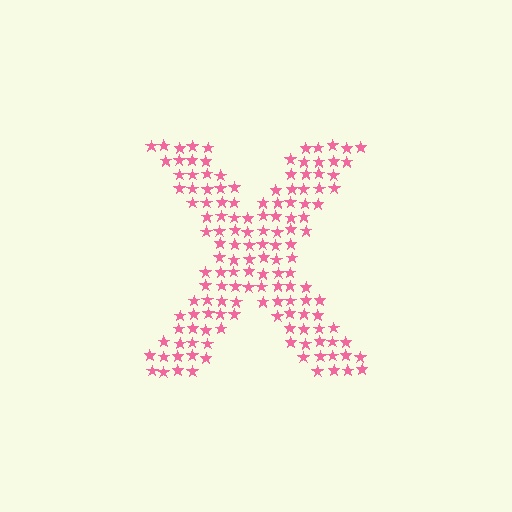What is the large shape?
The large shape is the letter X.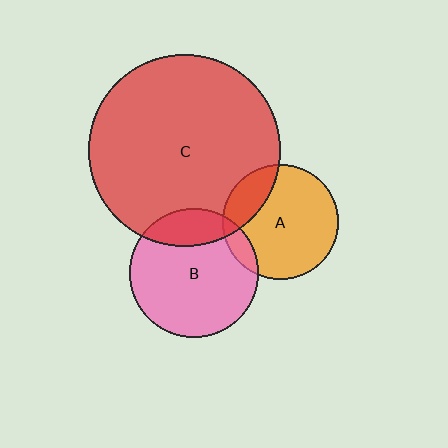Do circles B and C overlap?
Yes.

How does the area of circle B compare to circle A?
Approximately 1.2 times.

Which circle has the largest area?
Circle C (red).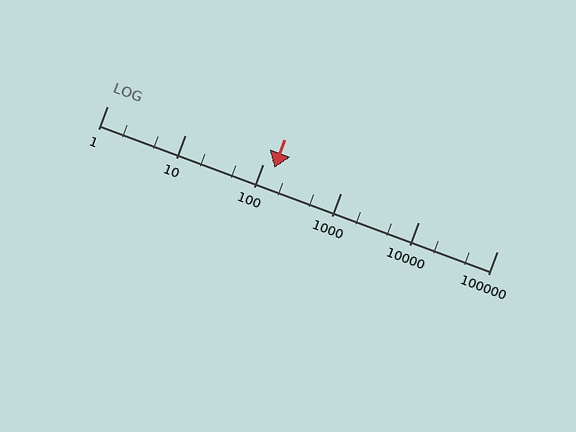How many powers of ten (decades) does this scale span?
The scale spans 5 decades, from 1 to 100000.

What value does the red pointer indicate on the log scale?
The pointer indicates approximately 140.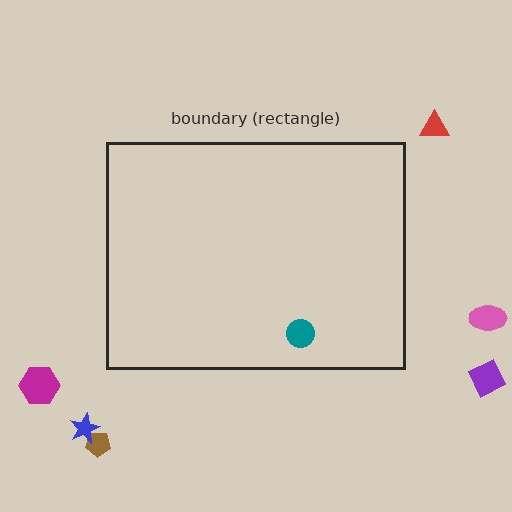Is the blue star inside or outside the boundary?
Outside.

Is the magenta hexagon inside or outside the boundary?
Outside.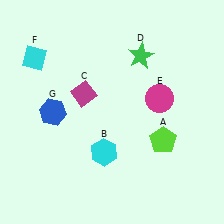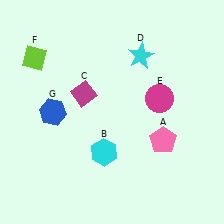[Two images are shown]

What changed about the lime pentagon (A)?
In Image 1, A is lime. In Image 2, it changed to pink.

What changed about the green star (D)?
In Image 1, D is green. In Image 2, it changed to cyan.